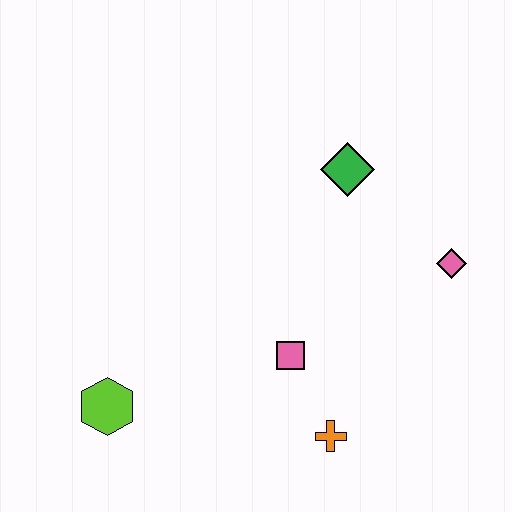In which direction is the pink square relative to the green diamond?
The pink square is below the green diamond.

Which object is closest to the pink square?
The orange cross is closest to the pink square.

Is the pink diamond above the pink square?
Yes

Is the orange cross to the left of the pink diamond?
Yes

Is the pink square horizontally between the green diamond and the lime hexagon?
Yes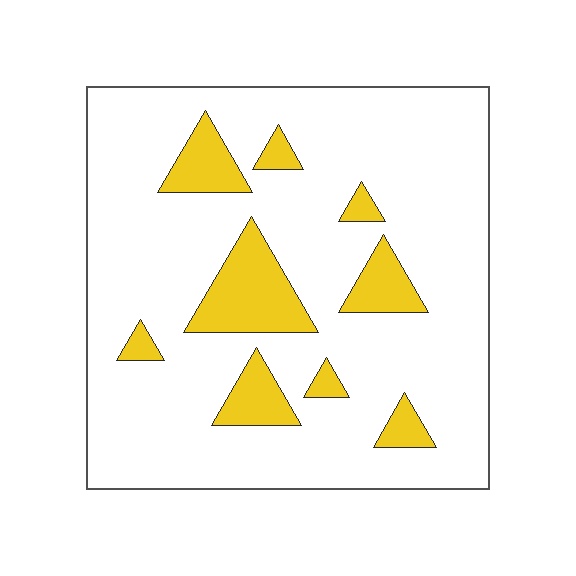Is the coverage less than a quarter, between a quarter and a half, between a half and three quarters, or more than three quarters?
Less than a quarter.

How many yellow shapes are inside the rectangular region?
9.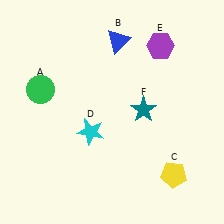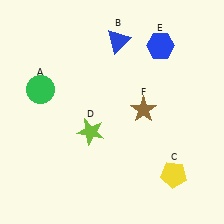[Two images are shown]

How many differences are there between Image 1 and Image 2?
There are 3 differences between the two images.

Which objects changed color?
D changed from cyan to lime. E changed from purple to blue. F changed from teal to brown.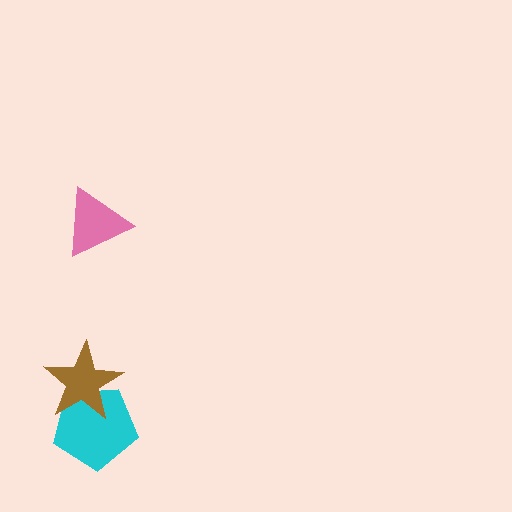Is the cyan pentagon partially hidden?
Yes, it is partially covered by another shape.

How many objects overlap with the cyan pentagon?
1 object overlaps with the cyan pentagon.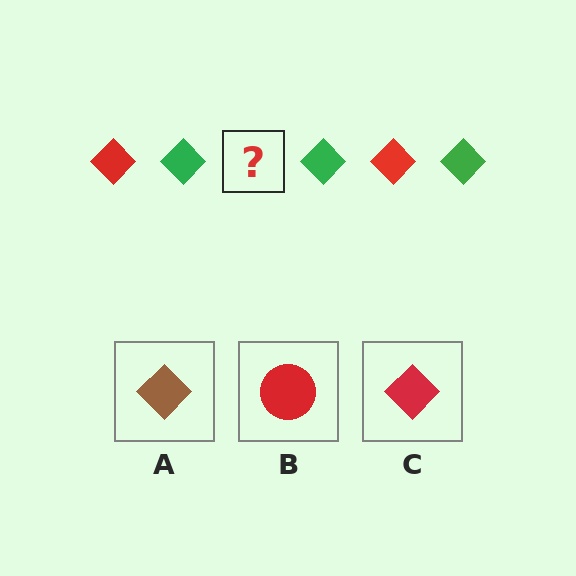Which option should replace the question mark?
Option C.